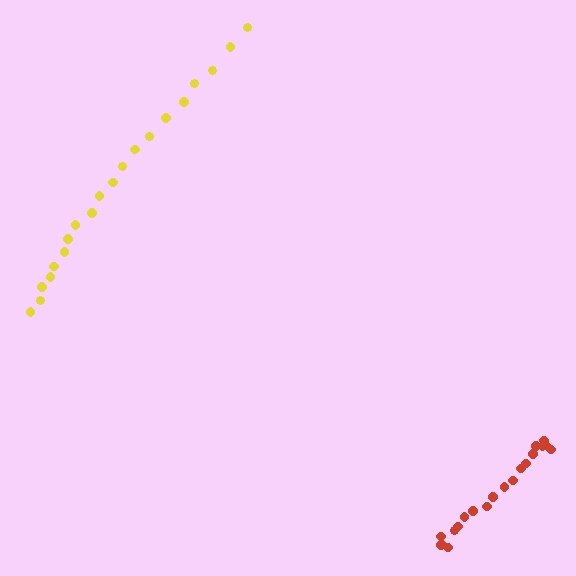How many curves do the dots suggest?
There are 2 distinct paths.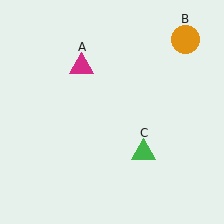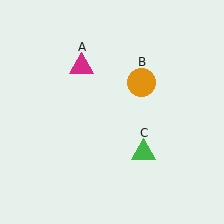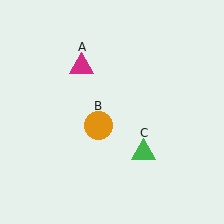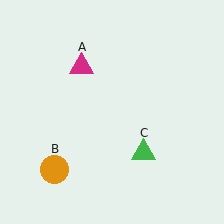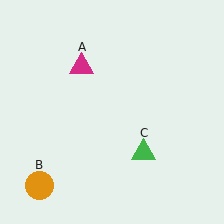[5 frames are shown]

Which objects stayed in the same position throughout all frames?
Magenta triangle (object A) and green triangle (object C) remained stationary.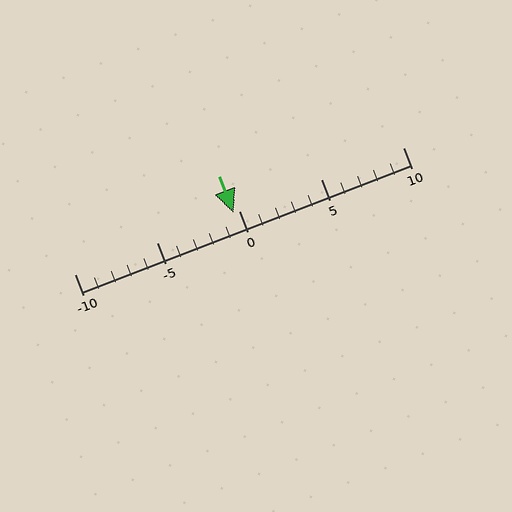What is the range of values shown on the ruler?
The ruler shows values from -10 to 10.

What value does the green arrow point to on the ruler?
The green arrow points to approximately 0.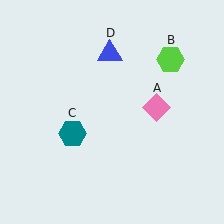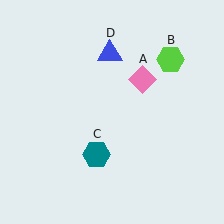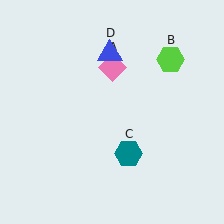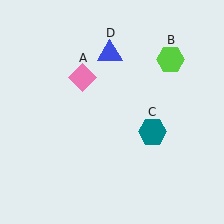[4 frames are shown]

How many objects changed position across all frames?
2 objects changed position: pink diamond (object A), teal hexagon (object C).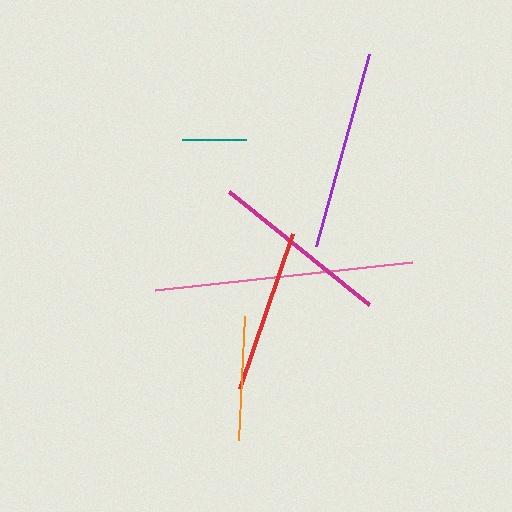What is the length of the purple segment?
The purple segment is approximately 198 pixels long.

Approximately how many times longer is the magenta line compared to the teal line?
The magenta line is approximately 2.8 times the length of the teal line.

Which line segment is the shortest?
The teal line is the shortest at approximately 64 pixels.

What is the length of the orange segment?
The orange segment is approximately 124 pixels long.